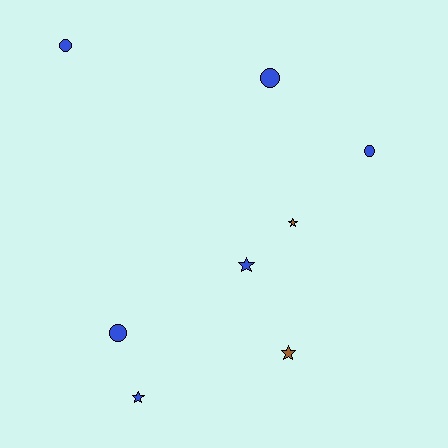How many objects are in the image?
There are 8 objects.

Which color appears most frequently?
Blue, with 6 objects.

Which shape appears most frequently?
Circle, with 4 objects.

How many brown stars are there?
There are 2 brown stars.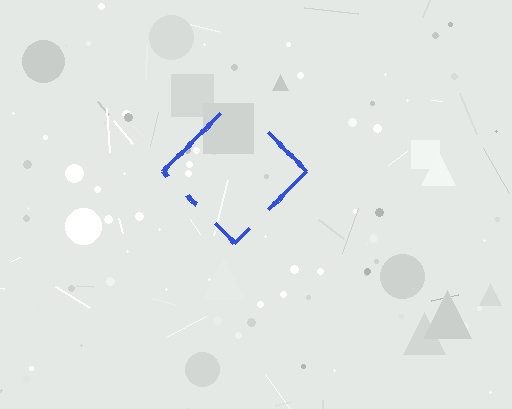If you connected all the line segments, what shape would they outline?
They would outline a diamond.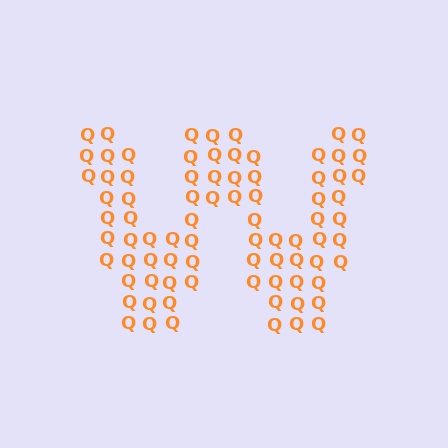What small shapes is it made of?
It is made of small letter Q's.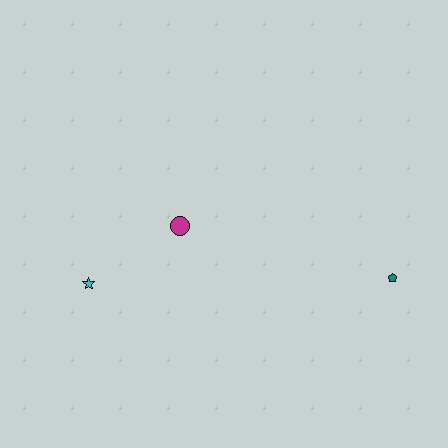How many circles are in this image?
There is 1 circle.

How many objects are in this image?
There are 3 objects.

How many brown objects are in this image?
There are no brown objects.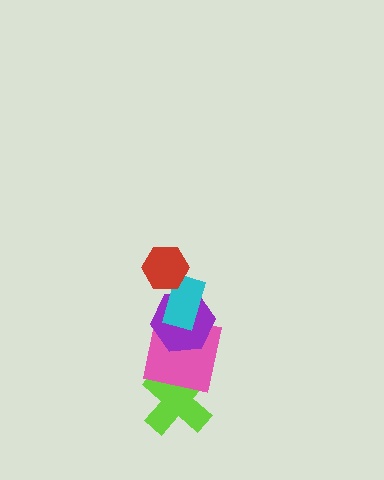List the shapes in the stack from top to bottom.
From top to bottom: the red hexagon, the cyan rectangle, the purple hexagon, the pink square, the lime cross.